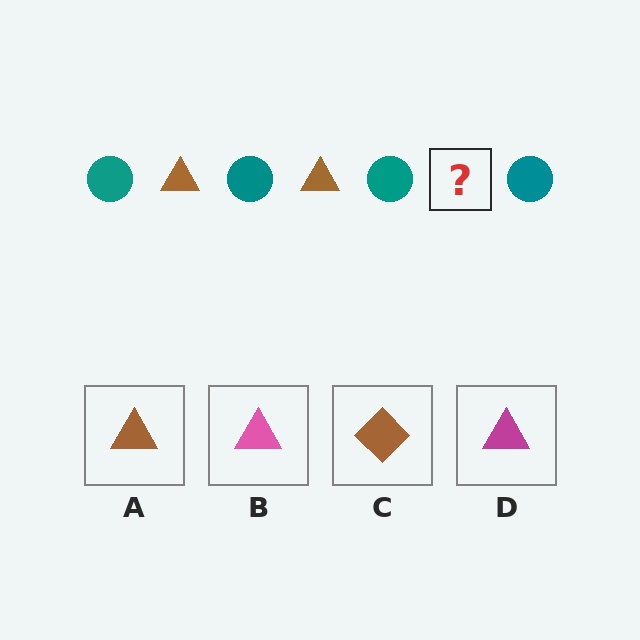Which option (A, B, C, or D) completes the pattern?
A.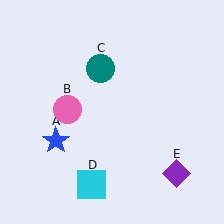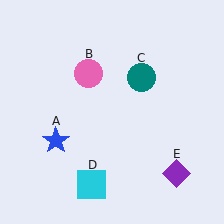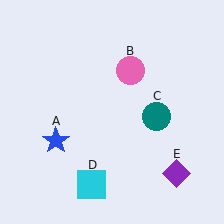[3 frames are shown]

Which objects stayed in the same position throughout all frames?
Blue star (object A) and cyan square (object D) and purple diamond (object E) remained stationary.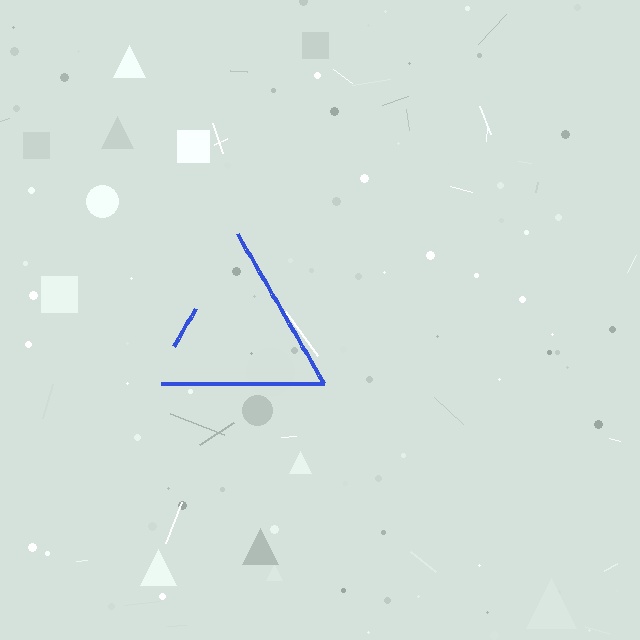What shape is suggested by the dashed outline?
The dashed outline suggests a triangle.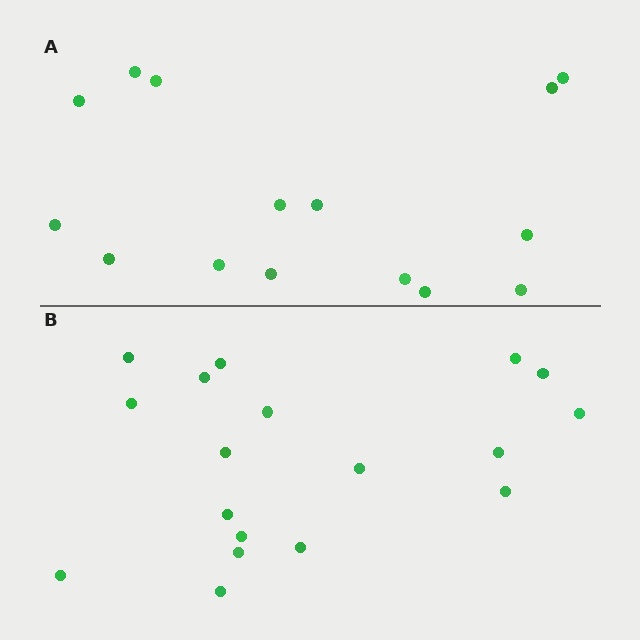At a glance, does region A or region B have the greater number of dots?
Region B (the bottom region) has more dots.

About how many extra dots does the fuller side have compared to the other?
Region B has just a few more — roughly 2 or 3 more dots than region A.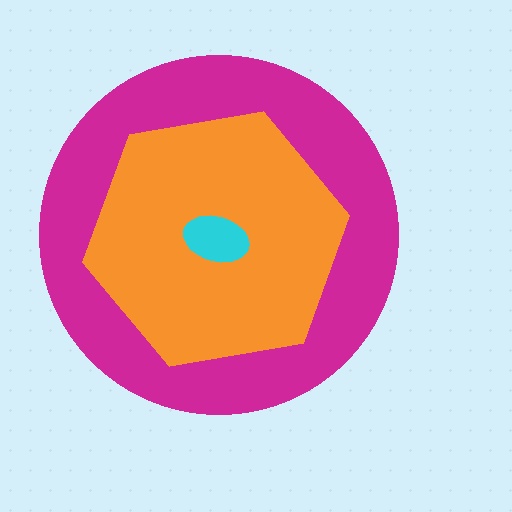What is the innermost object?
The cyan ellipse.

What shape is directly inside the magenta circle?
The orange hexagon.